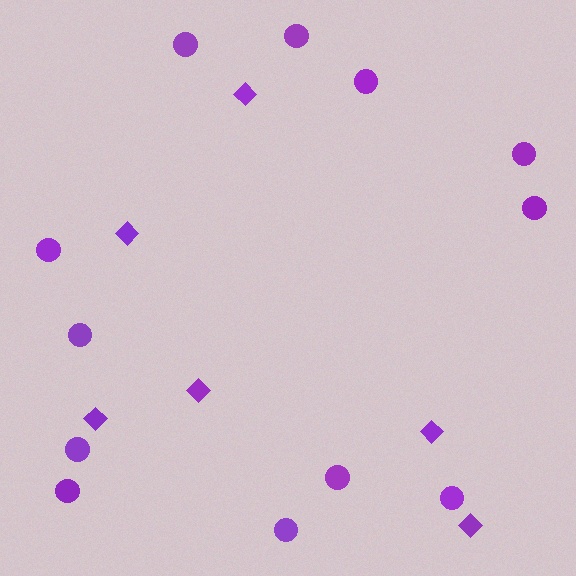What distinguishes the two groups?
There are 2 groups: one group of diamonds (6) and one group of circles (12).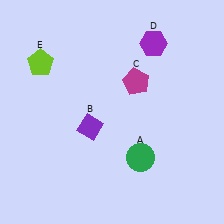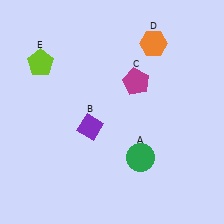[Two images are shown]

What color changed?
The hexagon (D) changed from purple in Image 1 to orange in Image 2.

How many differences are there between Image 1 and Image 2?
There is 1 difference between the two images.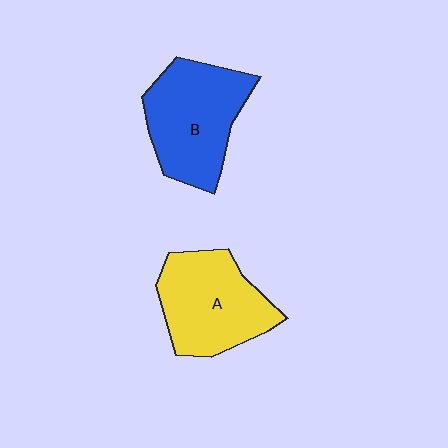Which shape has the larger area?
Shape B (blue).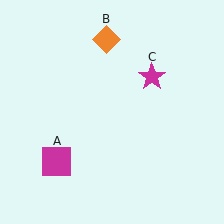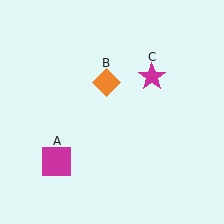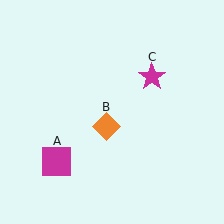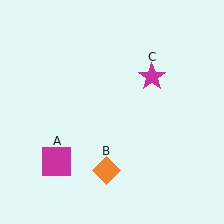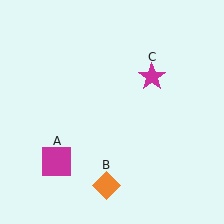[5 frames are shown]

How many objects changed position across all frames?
1 object changed position: orange diamond (object B).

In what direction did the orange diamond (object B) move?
The orange diamond (object B) moved down.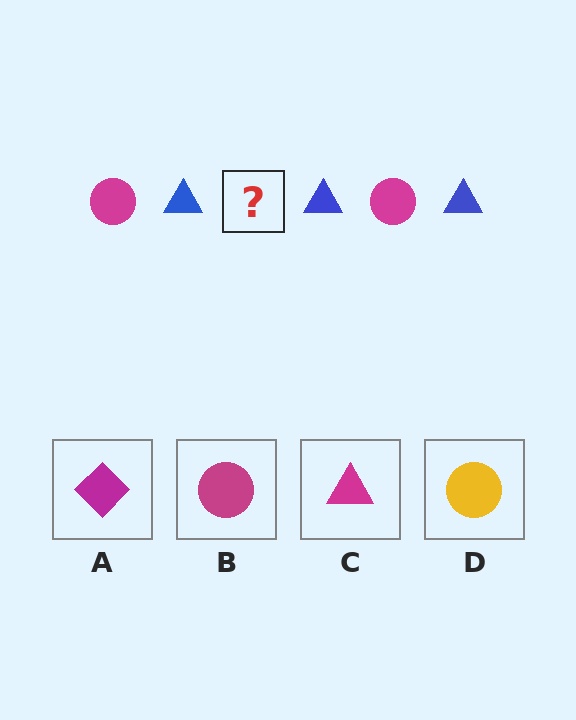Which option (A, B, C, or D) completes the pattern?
B.